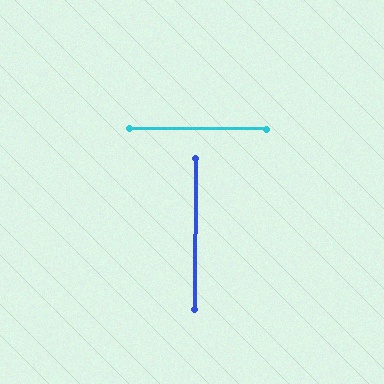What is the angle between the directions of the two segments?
Approximately 90 degrees.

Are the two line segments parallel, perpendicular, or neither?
Perpendicular — they meet at approximately 90°.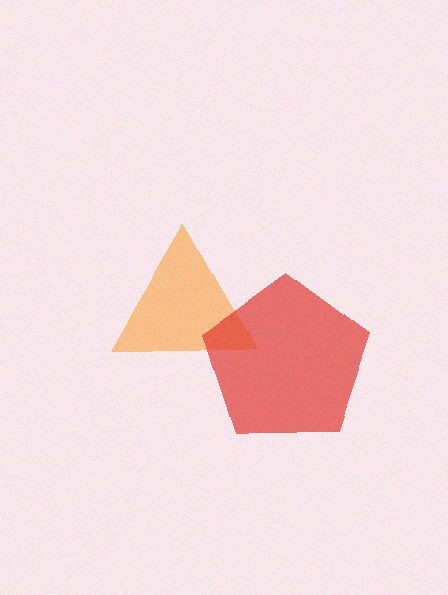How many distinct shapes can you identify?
There are 2 distinct shapes: an orange triangle, a red pentagon.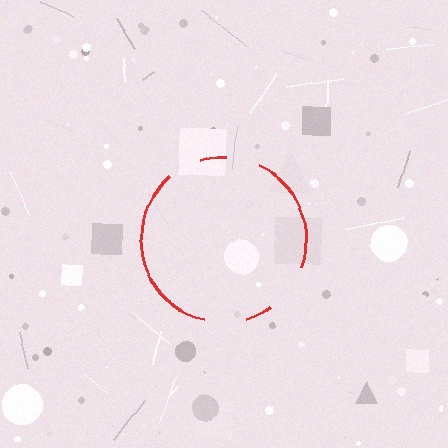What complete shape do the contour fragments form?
The contour fragments form a circle.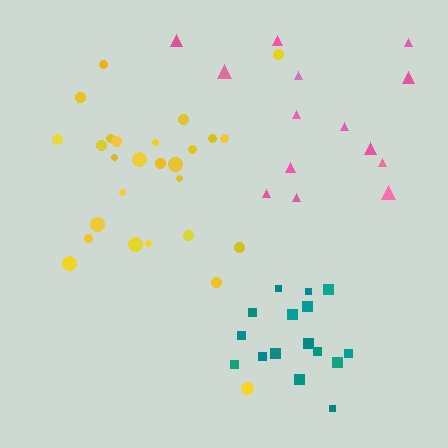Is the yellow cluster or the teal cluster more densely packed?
Teal.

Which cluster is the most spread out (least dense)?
Pink.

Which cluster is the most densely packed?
Teal.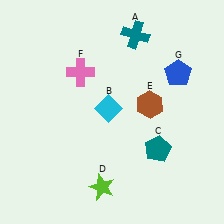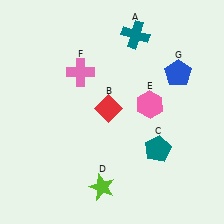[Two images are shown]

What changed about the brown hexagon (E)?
In Image 1, E is brown. In Image 2, it changed to pink.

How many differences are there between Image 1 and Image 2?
There are 2 differences between the two images.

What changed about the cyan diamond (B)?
In Image 1, B is cyan. In Image 2, it changed to red.